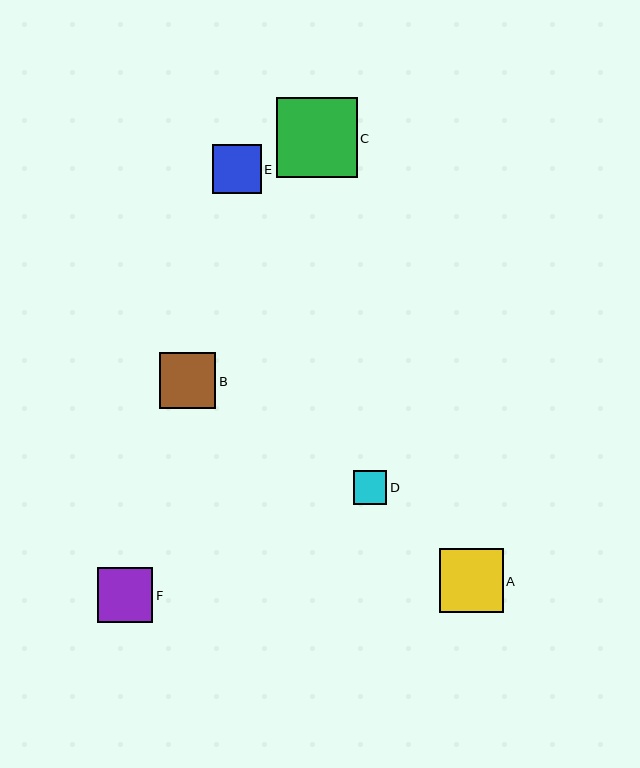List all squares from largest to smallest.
From largest to smallest: C, A, B, F, E, D.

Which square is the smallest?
Square D is the smallest with a size of approximately 34 pixels.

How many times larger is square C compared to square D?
Square C is approximately 2.4 times the size of square D.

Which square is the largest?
Square C is the largest with a size of approximately 81 pixels.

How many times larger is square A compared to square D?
Square A is approximately 1.9 times the size of square D.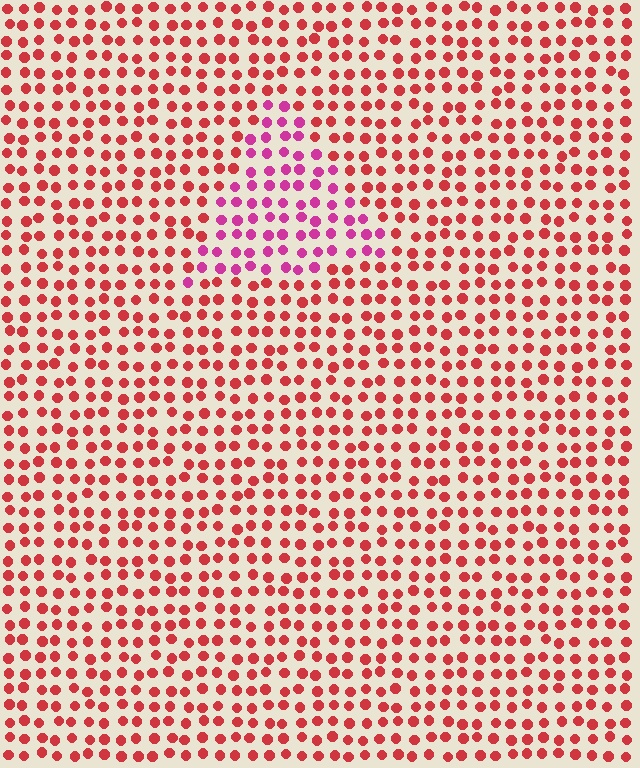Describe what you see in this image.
The image is filled with small red elements in a uniform arrangement. A triangle-shaped region is visible where the elements are tinted to a slightly different hue, forming a subtle color boundary.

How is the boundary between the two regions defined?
The boundary is defined purely by a slight shift in hue (about 38 degrees). Spacing, size, and orientation are identical on both sides.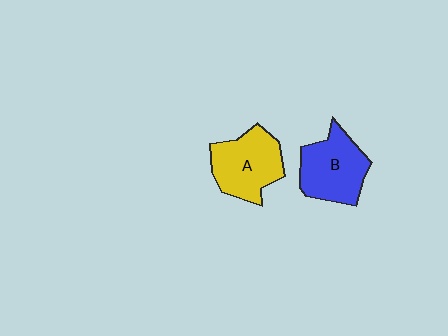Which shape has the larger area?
Shape A (yellow).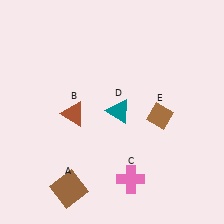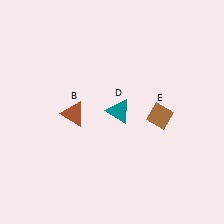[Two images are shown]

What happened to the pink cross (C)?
The pink cross (C) was removed in Image 2. It was in the bottom-right area of Image 1.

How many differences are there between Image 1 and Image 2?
There are 2 differences between the two images.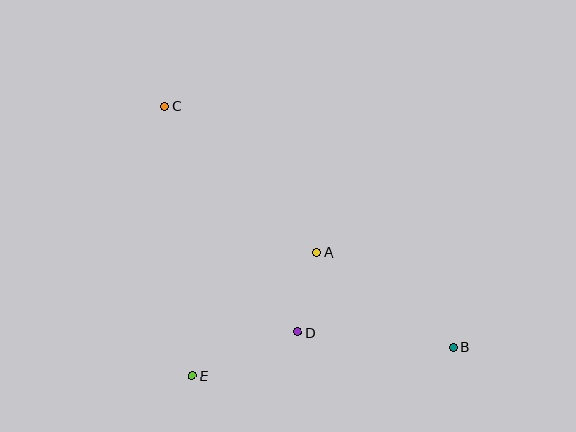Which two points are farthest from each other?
Points B and C are farthest from each other.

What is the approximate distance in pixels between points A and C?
The distance between A and C is approximately 211 pixels.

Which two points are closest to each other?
Points A and D are closest to each other.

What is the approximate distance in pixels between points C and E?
The distance between C and E is approximately 271 pixels.